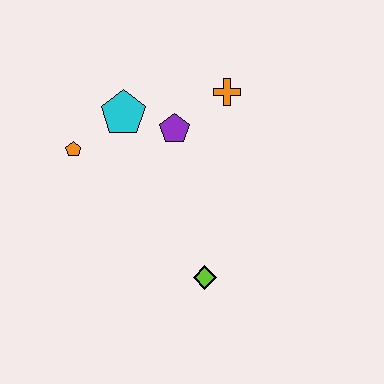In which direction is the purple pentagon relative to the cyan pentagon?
The purple pentagon is to the right of the cyan pentagon.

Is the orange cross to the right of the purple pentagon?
Yes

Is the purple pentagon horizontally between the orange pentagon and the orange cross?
Yes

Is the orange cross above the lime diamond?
Yes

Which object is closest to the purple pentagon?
The cyan pentagon is closest to the purple pentagon.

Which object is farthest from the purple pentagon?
The lime diamond is farthest from the purple pentagon.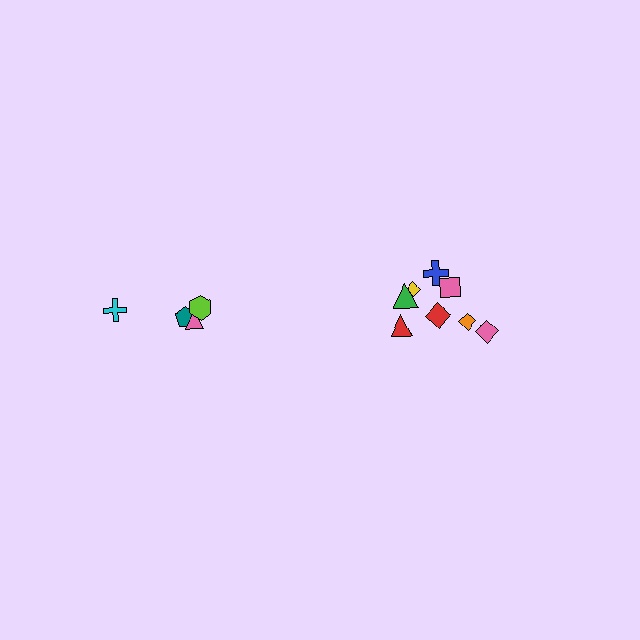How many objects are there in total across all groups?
There are 12 objects.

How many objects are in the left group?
There are 4 objects.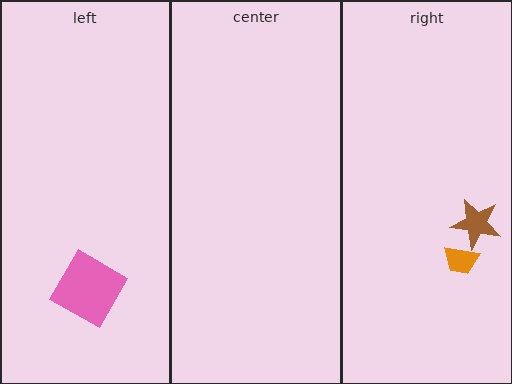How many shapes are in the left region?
1.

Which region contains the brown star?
The right region.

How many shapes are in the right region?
2.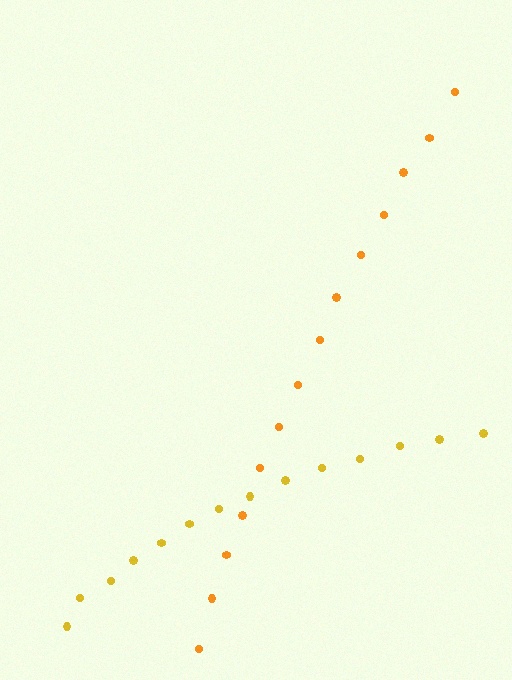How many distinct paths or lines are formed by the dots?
There are 2 distinct paths.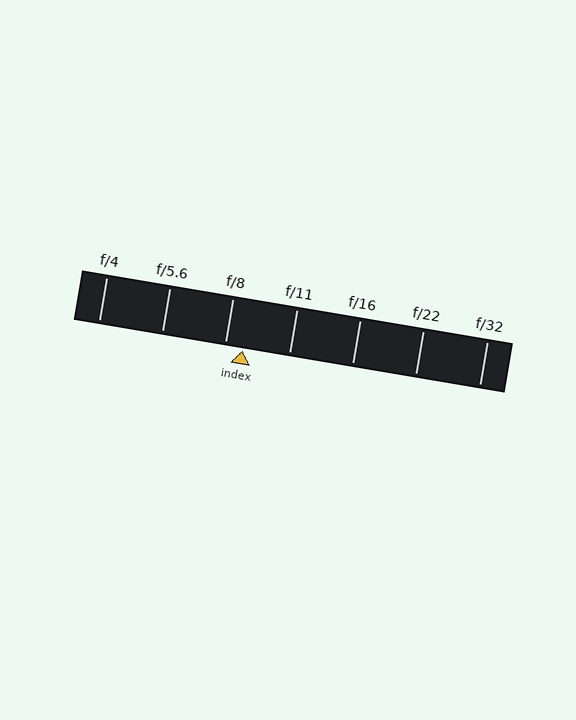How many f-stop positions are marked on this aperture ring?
There are 7 f-stop positions marked.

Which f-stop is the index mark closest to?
The index mark is closest to f/8.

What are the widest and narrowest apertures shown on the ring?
The widest aperture shown is f/4 and the narrowest is f/32.